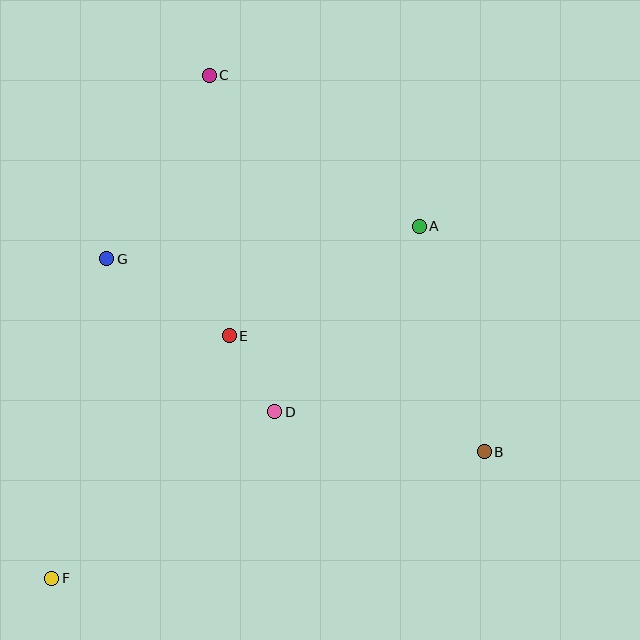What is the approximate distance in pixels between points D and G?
The distance between D and G is approximately 227 pixels.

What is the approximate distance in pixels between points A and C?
The distance between A and C is approximately 258 pixels.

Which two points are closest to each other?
Points D and E are closest to each other.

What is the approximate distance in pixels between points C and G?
The distance between C and G is approximately 210 pixels.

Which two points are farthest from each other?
Points C and F are farthest from each other.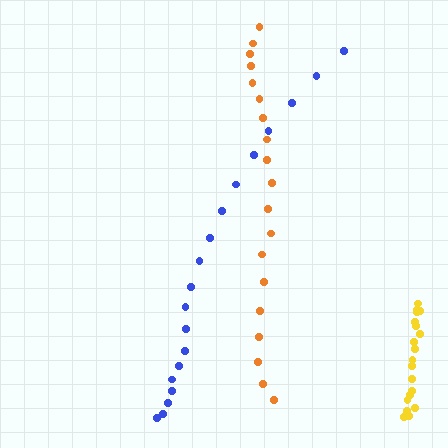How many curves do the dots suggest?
There are 3 distinct paths.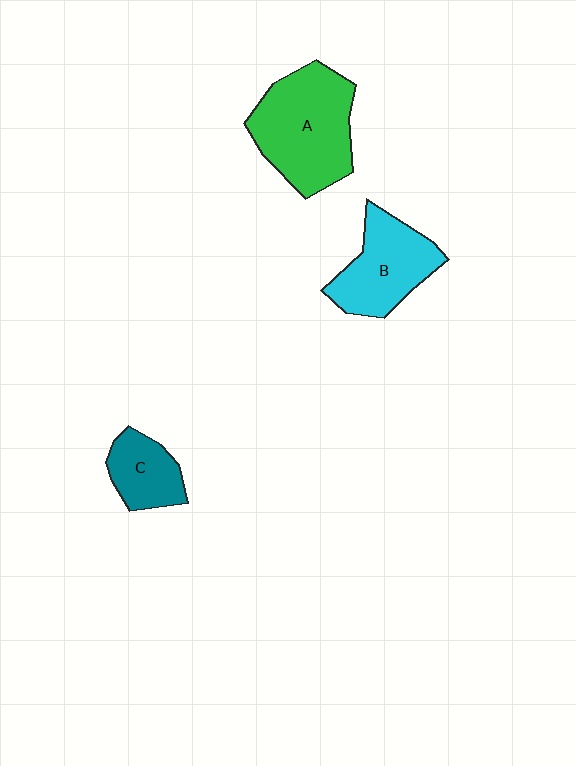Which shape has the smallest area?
Shape C (teal).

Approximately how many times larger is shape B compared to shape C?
Approximately 1.6 times.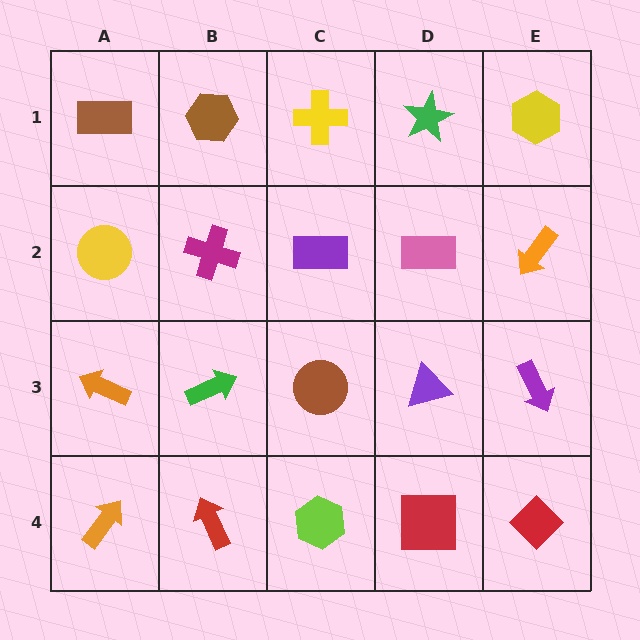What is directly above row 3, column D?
A pink rectangle.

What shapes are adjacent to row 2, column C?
A yellow cross (row 1, column C), a brown circle (row 3, column C), a magenta cross (row 2, column B), a pink rectangle (row 2, column D).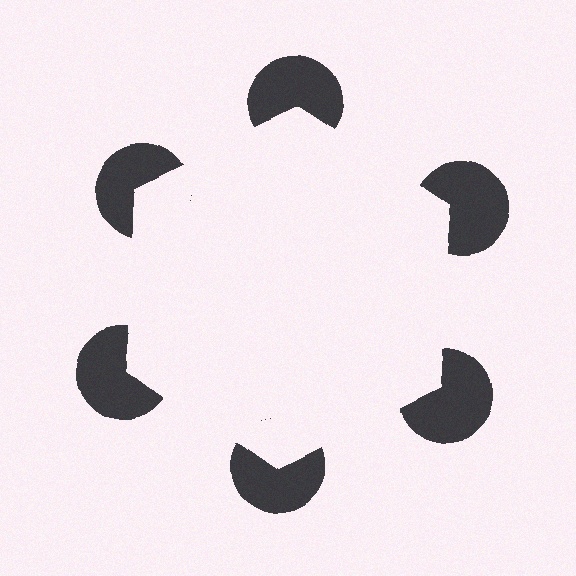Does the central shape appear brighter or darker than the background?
It typically appears slightly brighter than the background, even though no actual brightness change is drawn.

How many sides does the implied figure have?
6 sides.